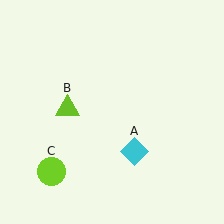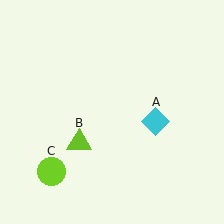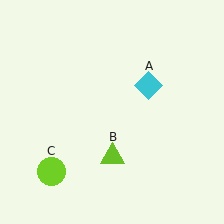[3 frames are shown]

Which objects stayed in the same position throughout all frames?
Lime circle (object C) remained stationary.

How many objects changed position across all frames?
2 objects changed position: cyan diamond (object A), lime triangle (object B).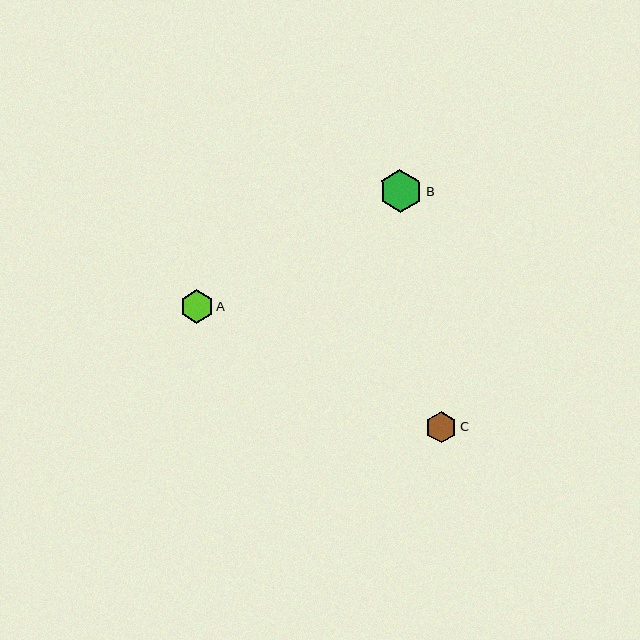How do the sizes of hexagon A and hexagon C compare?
Hexagon A and hexagon C are approximately the same size.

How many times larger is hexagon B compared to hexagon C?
Hexagon B is approximately 1.4 times the size of hexagon C.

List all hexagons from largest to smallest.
From largest to smallest: B, A, C.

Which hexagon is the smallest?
Hexagon C is the smallest with a size of approximately 31 pixels.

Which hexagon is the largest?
Hexagon B is the largest with a size of approximately 43 pixels.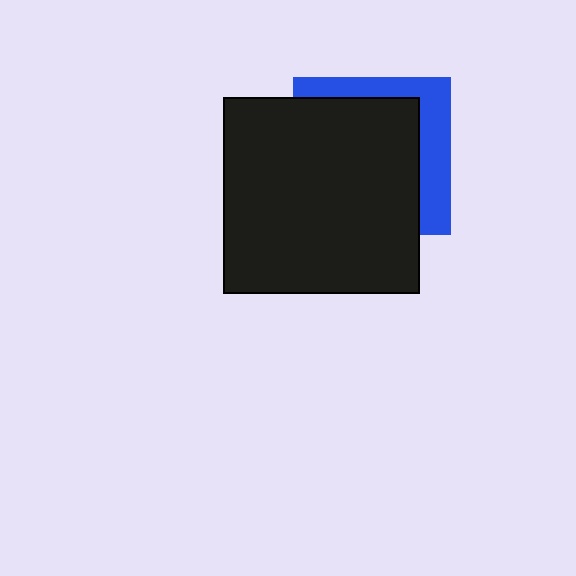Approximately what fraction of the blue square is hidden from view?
Roughly 70% of the blue square is hidden behind the black square.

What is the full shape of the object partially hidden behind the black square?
The partially hidden object is a blue square.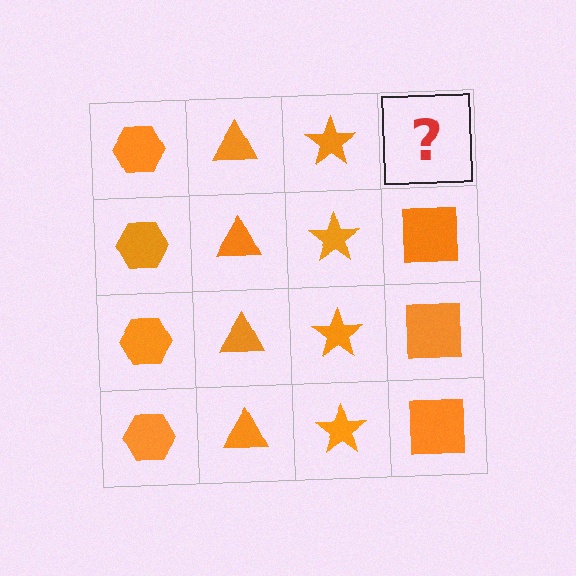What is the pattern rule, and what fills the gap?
The rule is that each column has a consistent shape. The gap should be filled with an orange square.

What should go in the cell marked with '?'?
The missing cell should contain an orange square.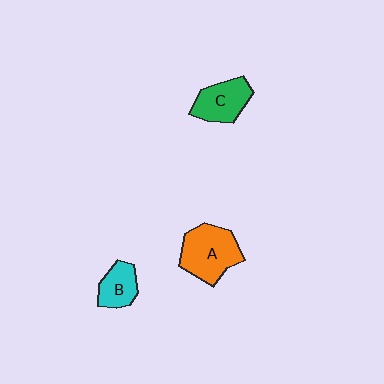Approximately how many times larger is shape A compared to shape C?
Approximately 1.4 times.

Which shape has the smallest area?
Shape B (cyan).